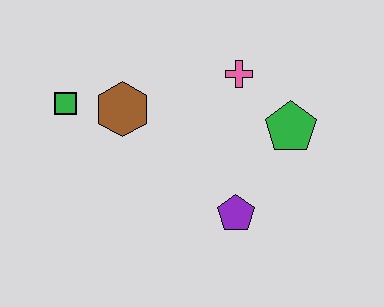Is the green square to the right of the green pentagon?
No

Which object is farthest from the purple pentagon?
The green square is farthest from the purple pentagon.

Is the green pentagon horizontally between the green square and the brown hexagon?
No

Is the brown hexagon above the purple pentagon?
Yes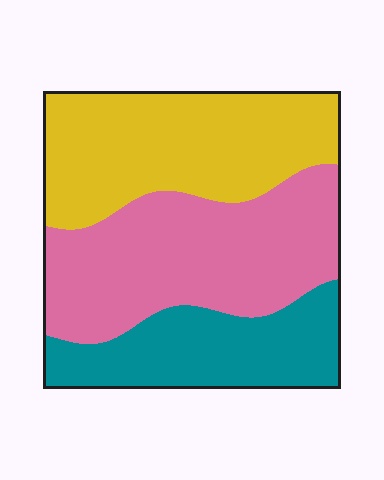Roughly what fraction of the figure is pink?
Pink covers roughly 40% of the figure.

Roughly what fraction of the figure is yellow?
Yellow covers around 35% of the figure.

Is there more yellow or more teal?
Yellow.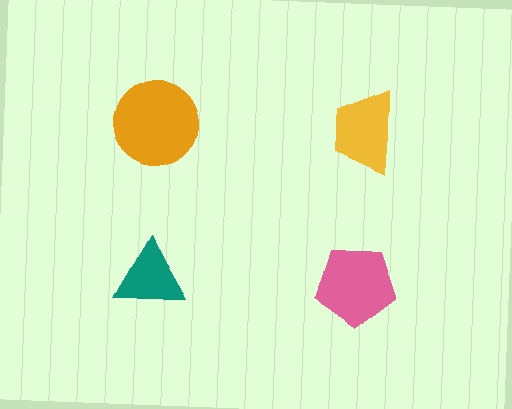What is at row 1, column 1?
An orange circle.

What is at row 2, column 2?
A pink pentagon.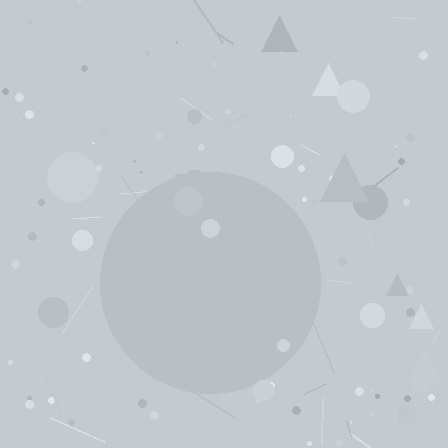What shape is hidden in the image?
A circle is hidden in the image.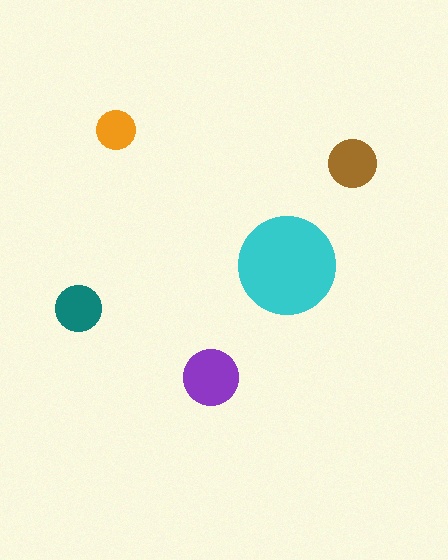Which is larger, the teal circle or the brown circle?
The brown one.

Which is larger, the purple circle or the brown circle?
The purple one.